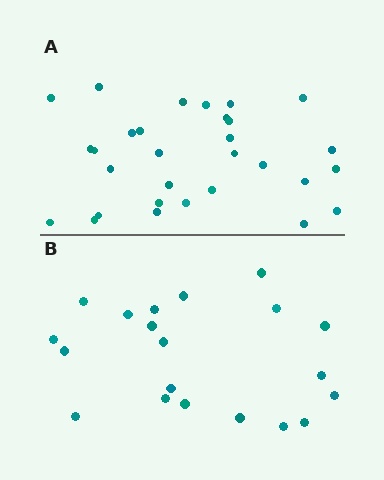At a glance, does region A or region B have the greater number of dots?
Region A (the top region) has more dots.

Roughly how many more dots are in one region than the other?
Region A has roughly 10 or so more dots than region B.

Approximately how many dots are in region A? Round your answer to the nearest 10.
About 30 dots.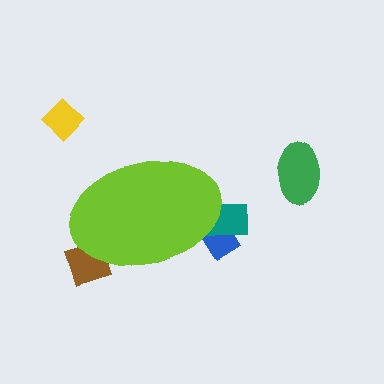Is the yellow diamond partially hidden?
No, the yellow diamond is fully visible.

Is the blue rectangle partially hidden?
Yes, the blue rectangle is partially hidden behind the lime ellipse.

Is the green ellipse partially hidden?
No, the green ellipse is fully visible.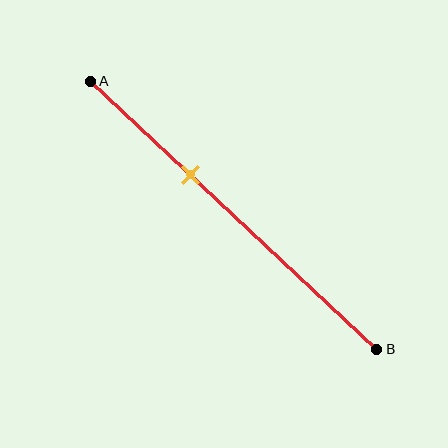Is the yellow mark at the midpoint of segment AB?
No, the mark is at about 35% from A, not at the 50% midpoint.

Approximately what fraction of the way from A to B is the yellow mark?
The yellow mark is approximately 35% of the way from A to B.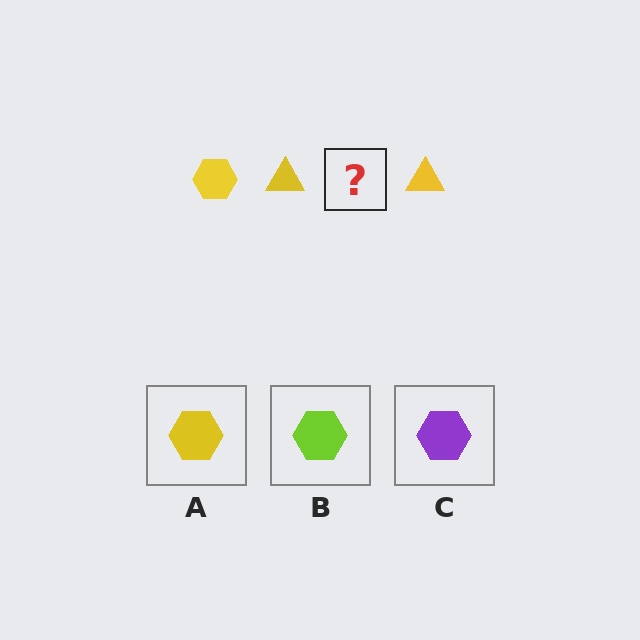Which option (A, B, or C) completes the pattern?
A.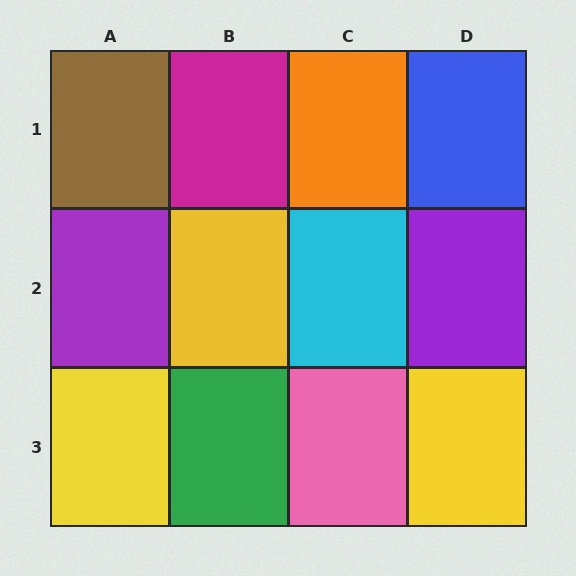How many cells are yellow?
3 cells are yellow.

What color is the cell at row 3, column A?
Yellow.